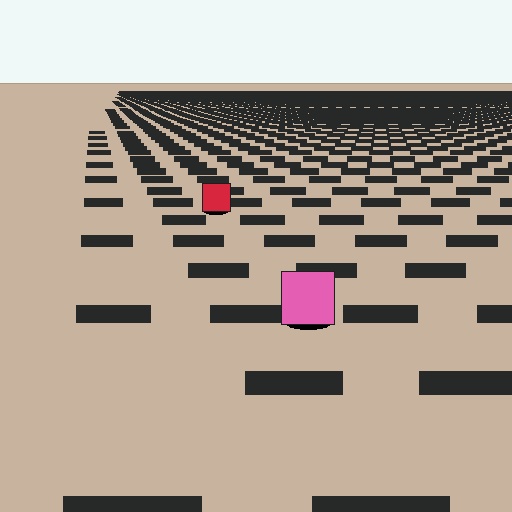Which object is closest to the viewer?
The pink square is closest. The texture marks near it are larger and more spread out.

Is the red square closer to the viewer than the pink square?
No. The pink square is closer — you can tell from the texture gradient: the ground texture is coarser near it.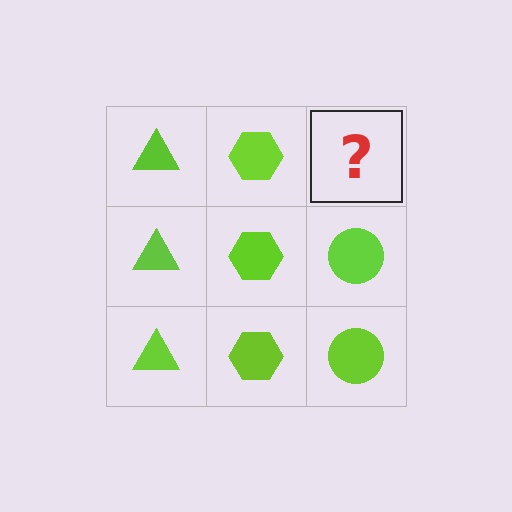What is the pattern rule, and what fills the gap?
The rule is that each column has a consistent shape. The gap should be filled with a lime circle.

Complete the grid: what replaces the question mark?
The question mark should be replaced with a lime circle.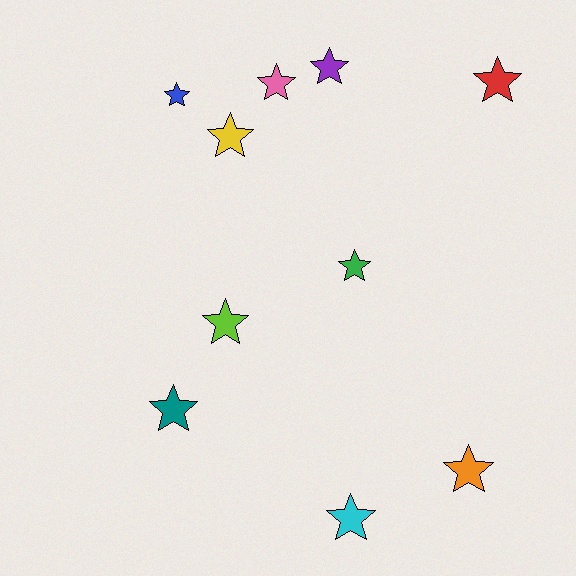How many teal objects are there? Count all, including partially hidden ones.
There is 1 teal object.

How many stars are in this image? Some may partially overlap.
There are 10 stars.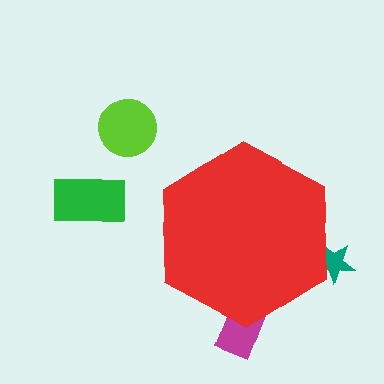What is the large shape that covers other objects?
A red hexagon.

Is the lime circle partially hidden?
No, the lime circle is fully visible.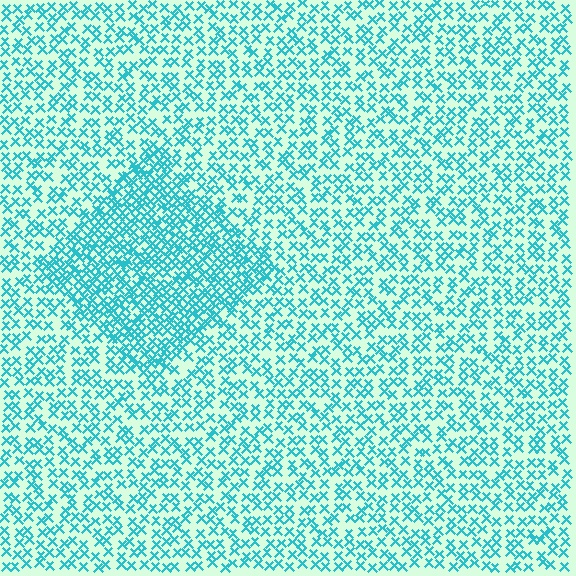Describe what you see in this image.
The image contains small cyan elements arranged at two different densities. A diamond-shaped region is visible where the elements are more densely packed than the surrounding area.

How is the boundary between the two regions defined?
The boundary is defined by a change in element density (approximately 1.9x ratio). All elements are the same color, size, and shape.